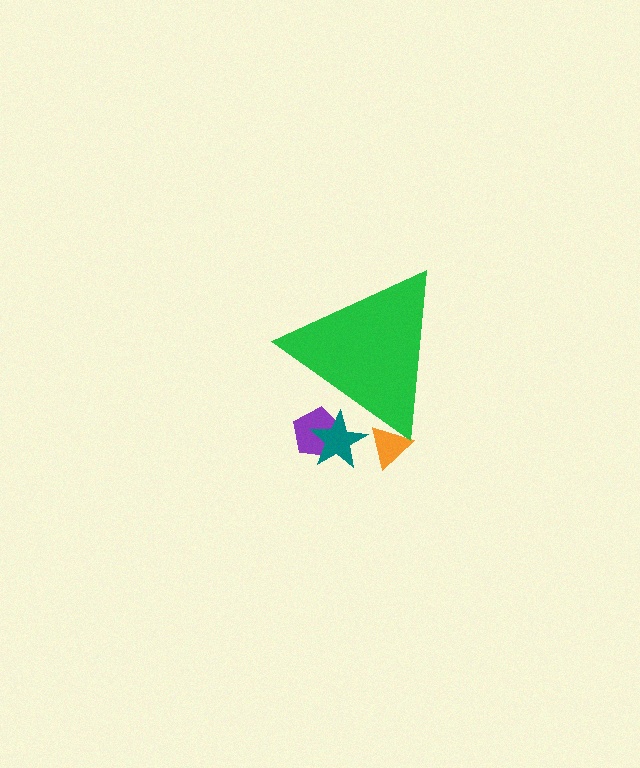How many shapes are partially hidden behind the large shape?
3 shapes are partially hidden.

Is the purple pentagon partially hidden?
Yes, the purple pentagon is partially hidden behind the green triangle.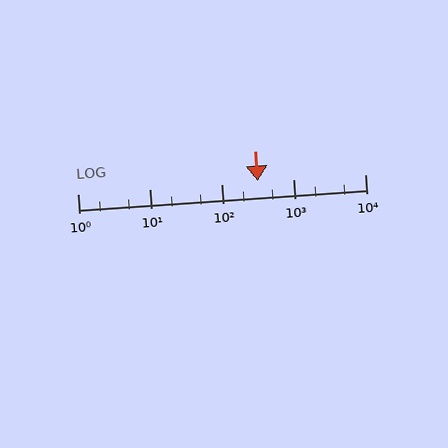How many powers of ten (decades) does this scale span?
The scale spans 4 decades, from 1 to 10000.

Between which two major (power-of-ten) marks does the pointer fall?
The pointer is between 100 and 1000.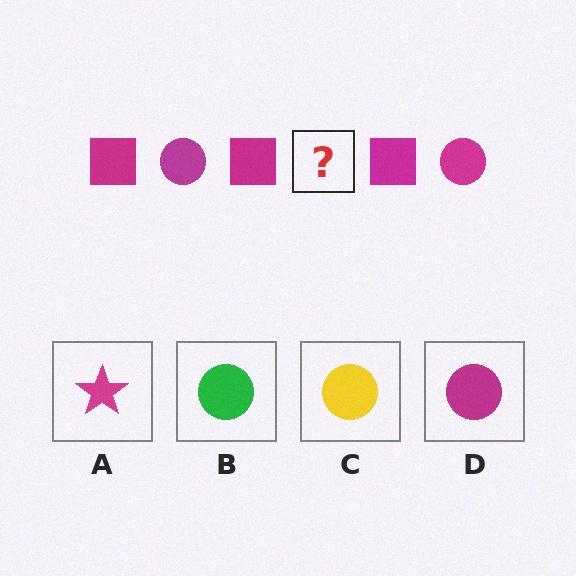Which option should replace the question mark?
Option D.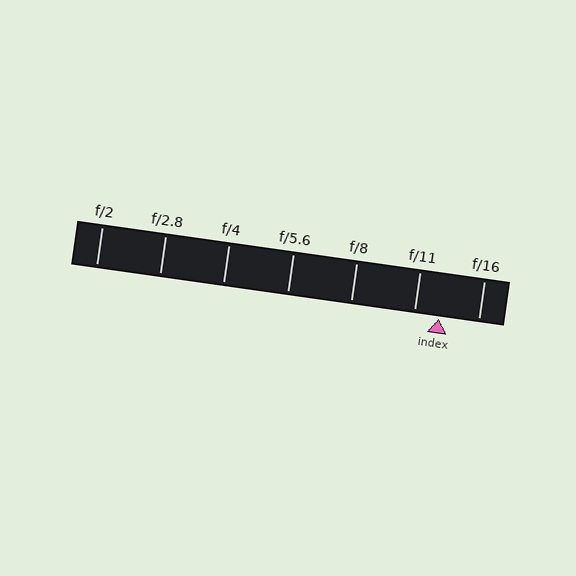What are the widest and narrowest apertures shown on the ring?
The widest aperture shown is f/2 and the narrowest is f/16.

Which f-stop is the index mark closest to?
The index mark is closest to f/11.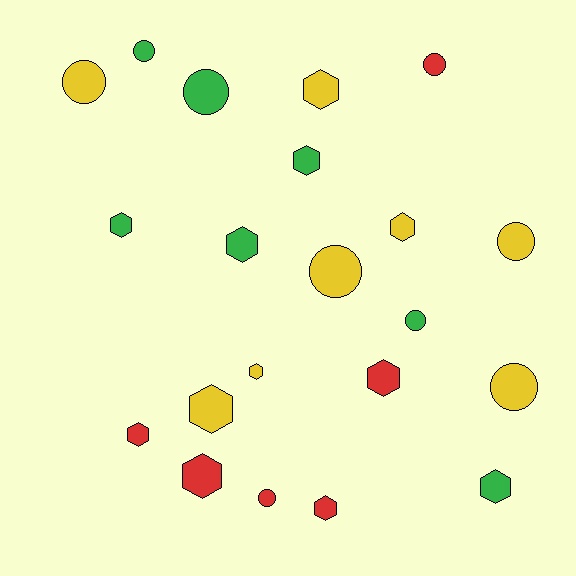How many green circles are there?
There are 3 green circles.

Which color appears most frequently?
Yellow, with 8 objects.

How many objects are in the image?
There are 21 objects.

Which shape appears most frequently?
Hexagon, with 12 objects.